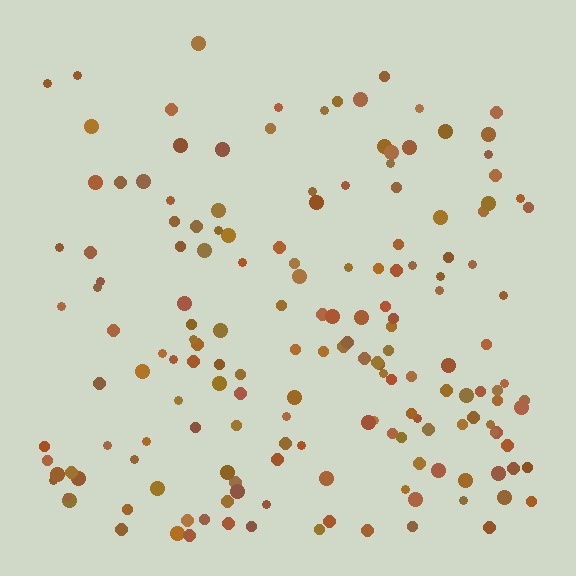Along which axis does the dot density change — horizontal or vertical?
Vertical.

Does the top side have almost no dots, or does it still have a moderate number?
Still a moderate number, just noticeably fewer than the bottom.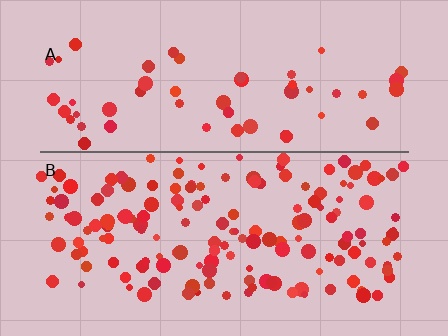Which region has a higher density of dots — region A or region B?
B (the bottom).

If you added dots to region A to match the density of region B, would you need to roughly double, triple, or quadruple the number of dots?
Approximately triple.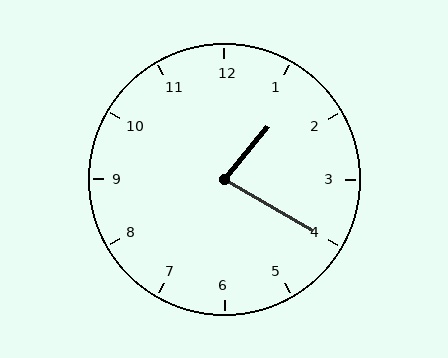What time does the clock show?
1:20.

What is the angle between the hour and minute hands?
Approximately 80 degrees.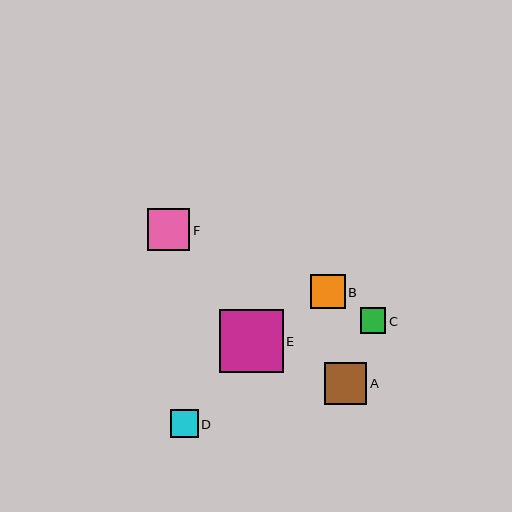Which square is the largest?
Square E is the largest with a size of approximately 63 pixels.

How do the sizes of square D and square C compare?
Square D and square C are approximately the same size.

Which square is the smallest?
Square C is the smallest with a size of approximately 26 pixels.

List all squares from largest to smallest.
From largest to smallest: E, F, A, B, D, C.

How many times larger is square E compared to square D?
Square E is approximately 2.3 times the size of square D.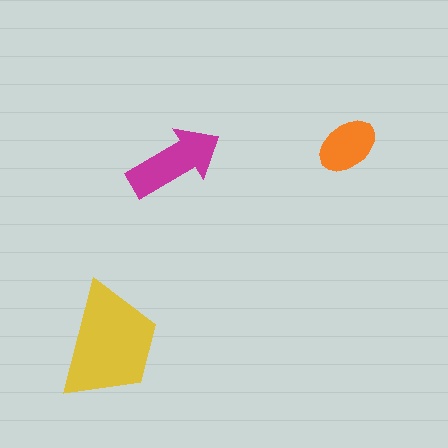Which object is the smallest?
The orange ellipse.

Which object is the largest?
The yellow trapezoid.